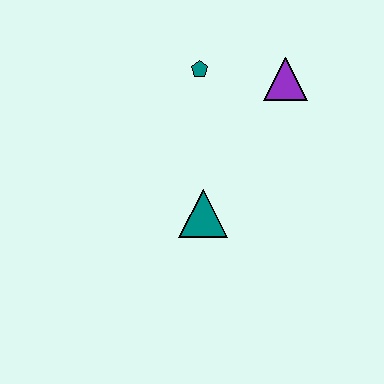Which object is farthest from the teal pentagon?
The teal triangle is farthest from the teal pentagon.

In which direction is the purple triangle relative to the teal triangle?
The purple triangle is above the teal triangle.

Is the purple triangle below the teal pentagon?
Yes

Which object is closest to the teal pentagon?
The purple triangle is closest to the teal pentagon.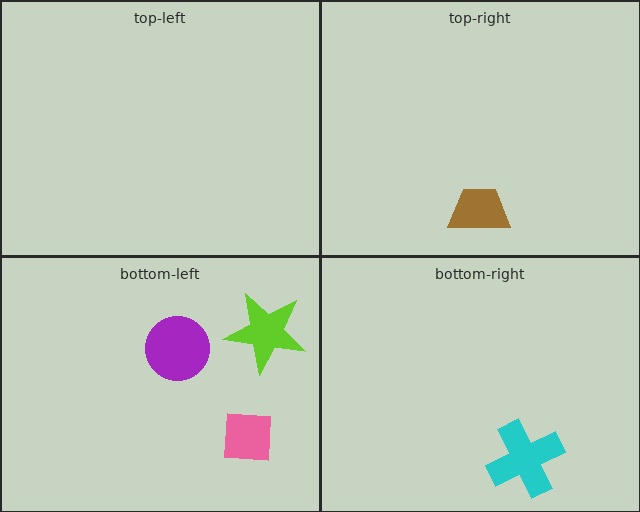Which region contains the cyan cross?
The bottom-right region.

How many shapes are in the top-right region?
1.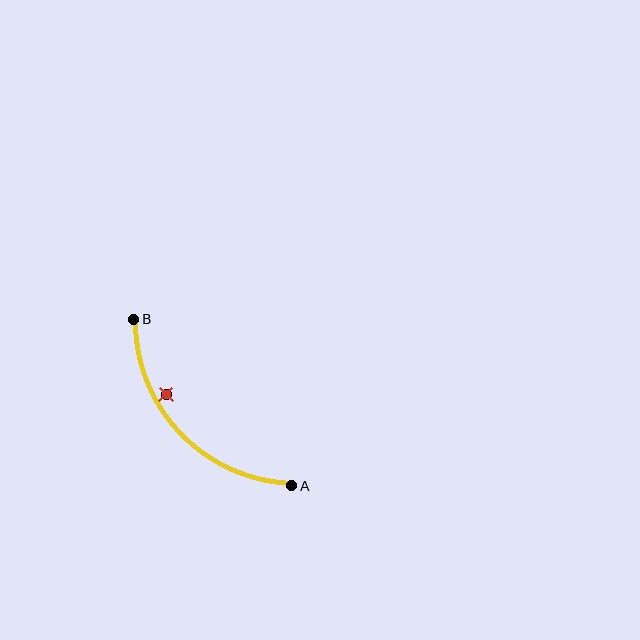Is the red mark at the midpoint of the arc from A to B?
No — the red mark does not lie on the arc at all. It sits slightly inside the curve.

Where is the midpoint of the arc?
The arc midpoint is the point on the curve farthest from the straight line joining A and B. It sits below and to the left of that line.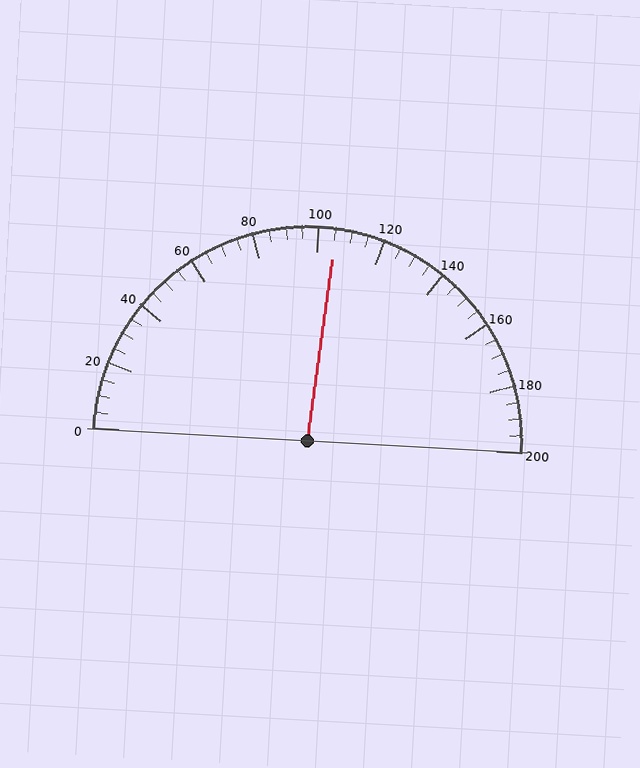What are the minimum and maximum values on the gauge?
The gauge ranges from 0 to 200.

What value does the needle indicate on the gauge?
The needle indicates approximately 105.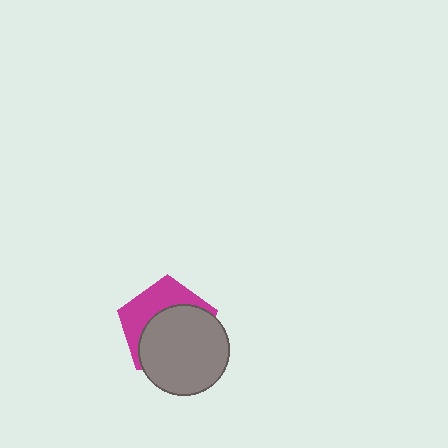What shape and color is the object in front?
The object in front is a gray circle.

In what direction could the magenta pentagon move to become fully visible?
The magenta pentagon could move toward the upper-left. That would shift it out from behind the gray circle entirely.